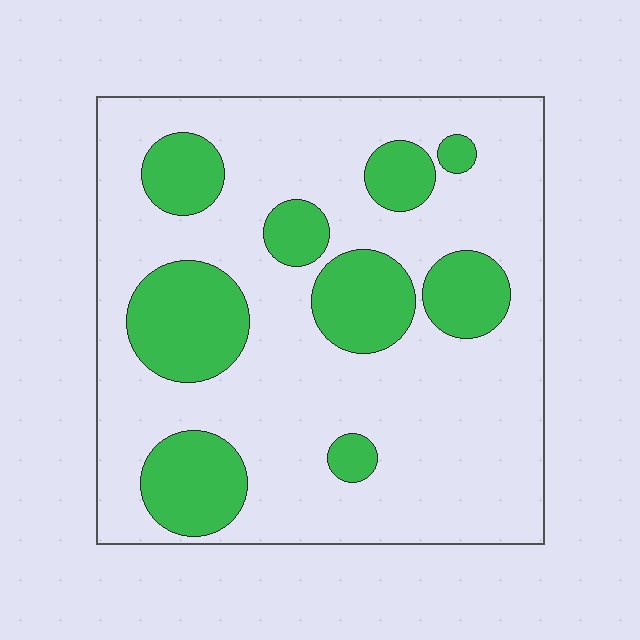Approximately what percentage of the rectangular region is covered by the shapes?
Approximately 25%.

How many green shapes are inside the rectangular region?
9.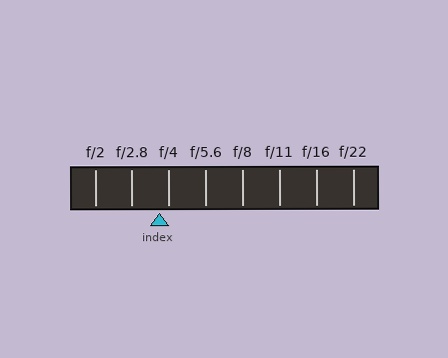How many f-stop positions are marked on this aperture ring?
There are 8 f-stop positions marked.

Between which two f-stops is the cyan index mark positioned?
The index mark is between f/2.8 and f/4.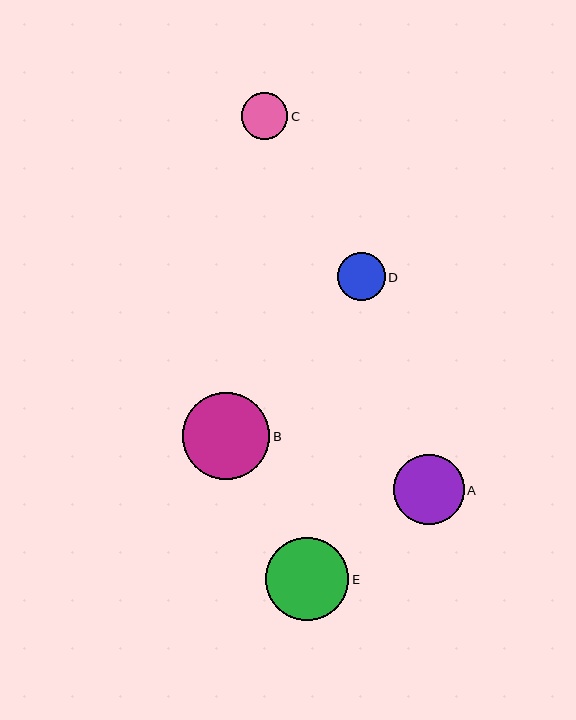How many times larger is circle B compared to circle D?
Circle B is approximately 1.8 times the size of circle D.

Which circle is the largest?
Circle B is the largest with a size of approximately 88 pixels.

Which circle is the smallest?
Circle C is the smallest with a size of approximately 47 pixels.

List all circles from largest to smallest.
From largest to smallest: B, E, A, D, C.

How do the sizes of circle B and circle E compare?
Circle B and circle E are approximately the same size.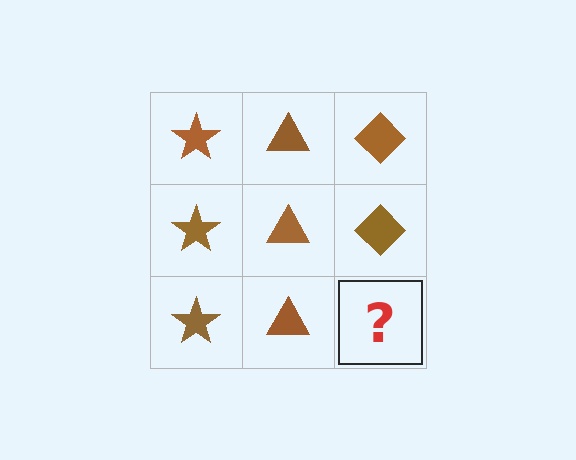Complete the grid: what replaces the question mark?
The question mark should be replaced with a brown diamond.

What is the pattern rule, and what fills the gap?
The rule is that each column has a consistent shape. The gap should be filled with a brown diamond.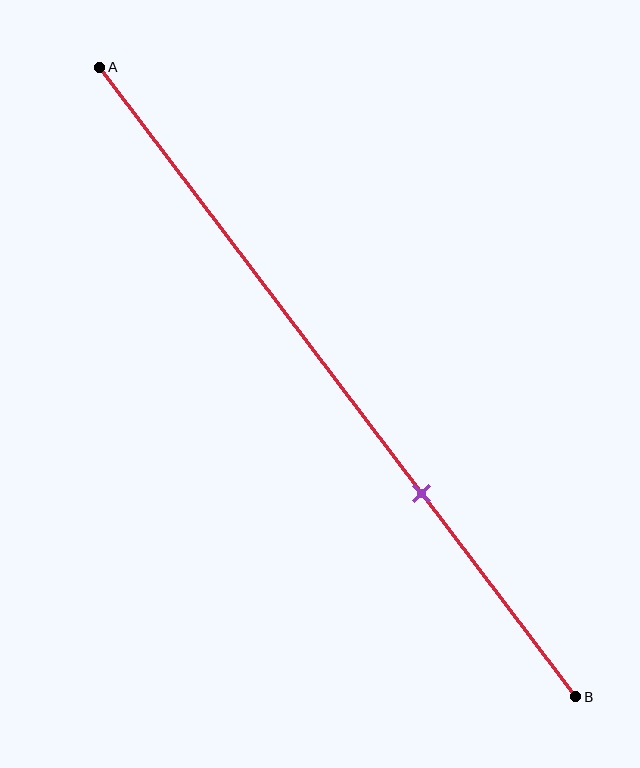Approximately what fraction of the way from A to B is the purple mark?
The purple mark is approximately 70% of the way from A to B.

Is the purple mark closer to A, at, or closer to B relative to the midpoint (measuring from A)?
The purple mark is closer to point B than the midpoint of segment AB.